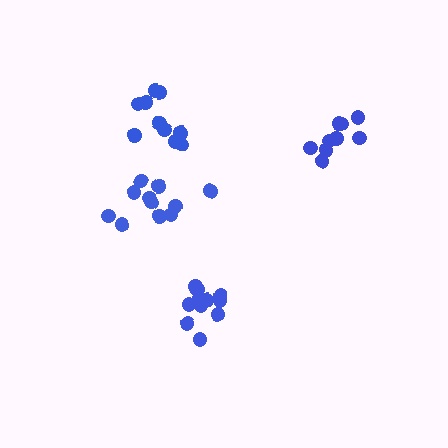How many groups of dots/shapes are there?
There are 4 groups.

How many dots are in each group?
Group 1: 11 dots, Group 2: 10 dots, Group 3: 9 dots, Group 4: 11 dots (41 total).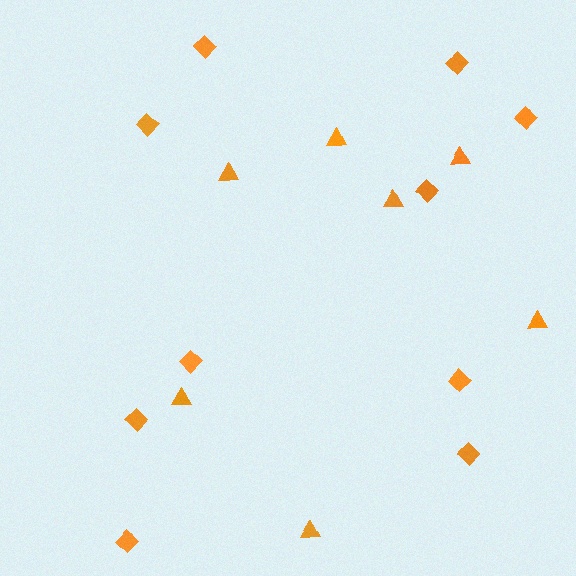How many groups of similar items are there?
There are 2 groups: one group of diamonds (10) and one group of triangles (7).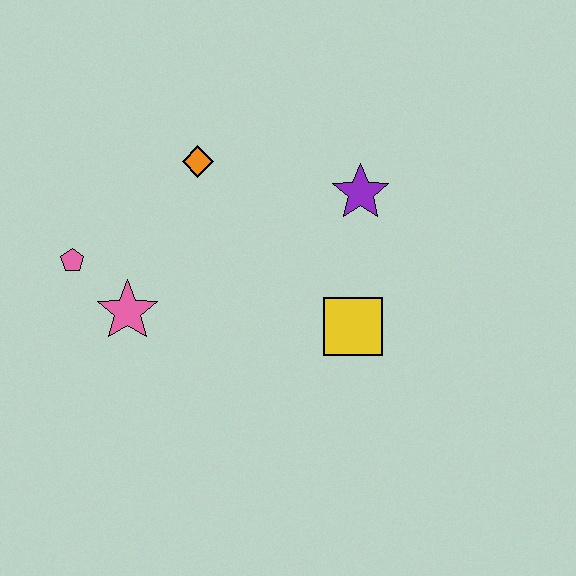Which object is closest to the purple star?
The yellow square is closest to the purple star.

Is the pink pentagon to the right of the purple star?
No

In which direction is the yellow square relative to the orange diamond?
The yellow square is below the orange diamond.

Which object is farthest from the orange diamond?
The yellow square is farthest from the orange diamond.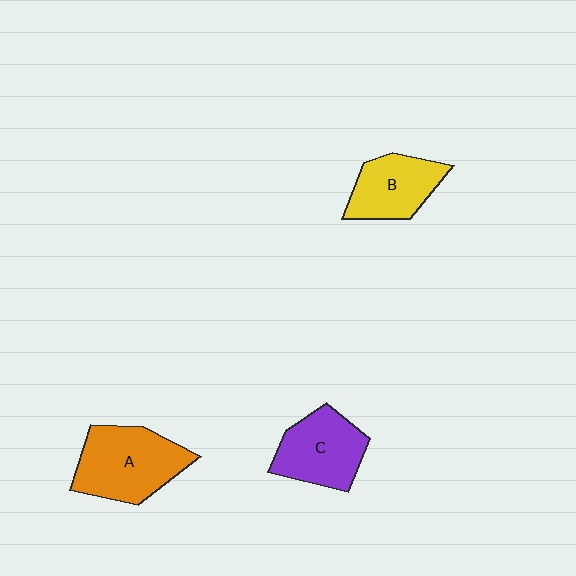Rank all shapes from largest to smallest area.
From largest to smallest: A (orange), C (purple), B (yellow).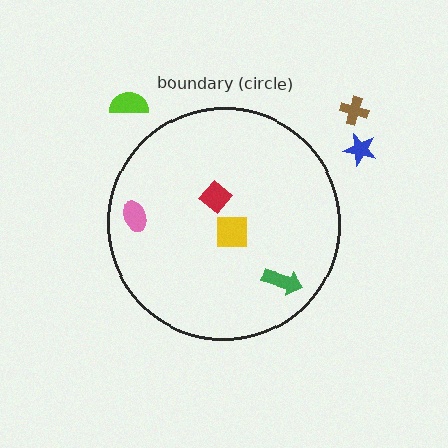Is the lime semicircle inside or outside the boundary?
Outside.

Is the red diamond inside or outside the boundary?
Inside.